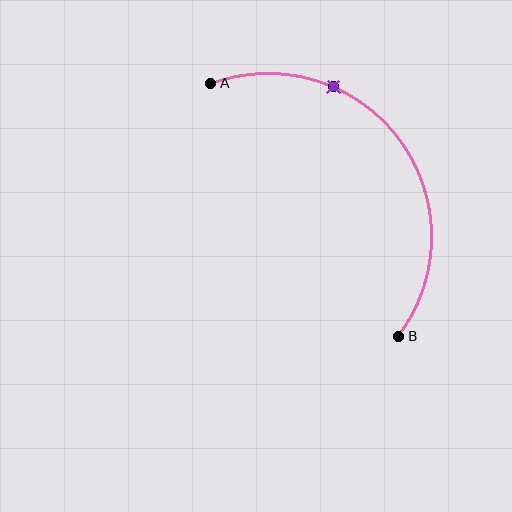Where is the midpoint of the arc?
The arc midpoint is the point on the curve farthest from the straight line joining A and B. It sits above and to the right of that line.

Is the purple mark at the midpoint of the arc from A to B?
No. The purple mark lies on the arc but is closer to endpoint A. The arc midpoint would be at the point on the curve equidistant along the arc from both A and B.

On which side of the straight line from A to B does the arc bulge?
The arc bulges above and to the right of the straight line connecting A and B.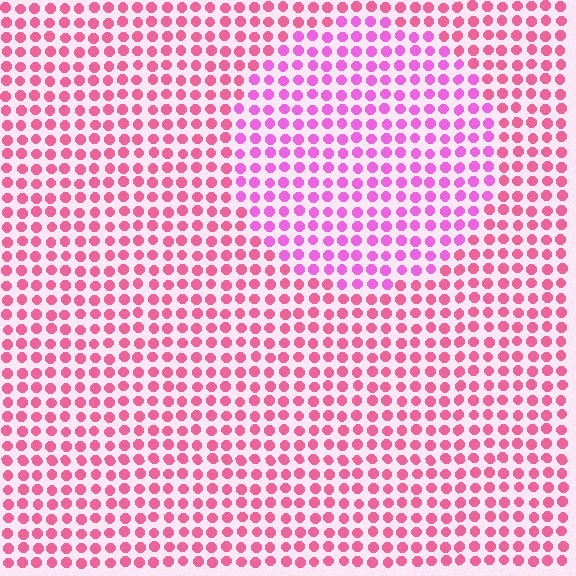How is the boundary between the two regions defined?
The boundary is defined purely by a slight shift in hue (about 31 degrees). Spacing, size, and orientation are identical on both sides.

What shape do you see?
I see a circle.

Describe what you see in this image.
The image is filled with small pink elements in a uniform arrangement. A circle-shaped region is visible where the elements are tinted to a slightly different hue, forming a subtle color boundary.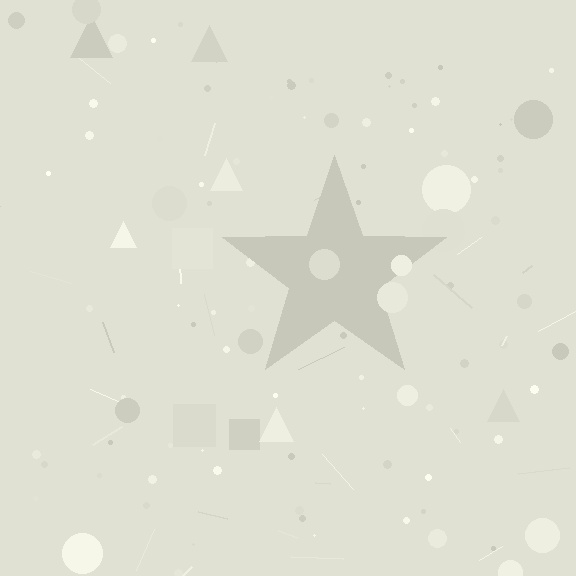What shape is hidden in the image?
A star is hidden in the image.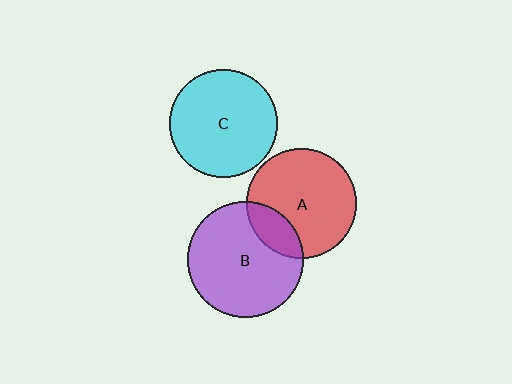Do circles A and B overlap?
Yes.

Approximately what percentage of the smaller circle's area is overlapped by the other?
Approximately 20%.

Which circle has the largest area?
Circle B (purple).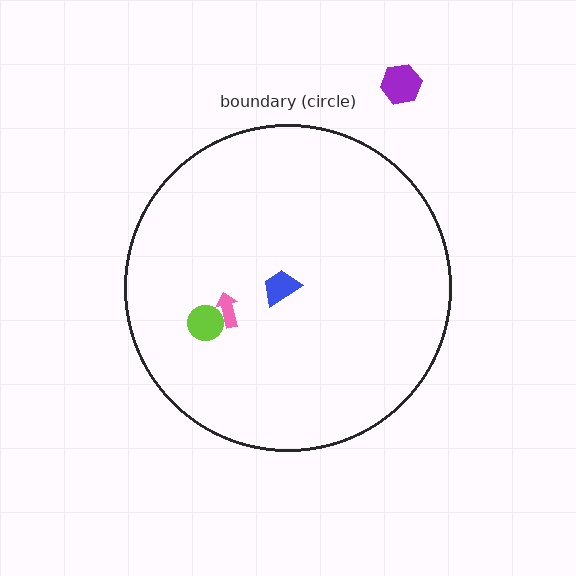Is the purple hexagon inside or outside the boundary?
Outside.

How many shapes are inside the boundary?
3 inside, 1 outside.